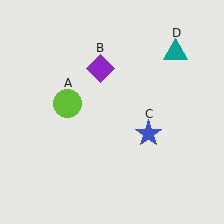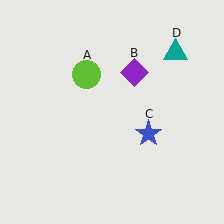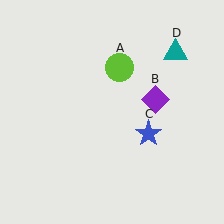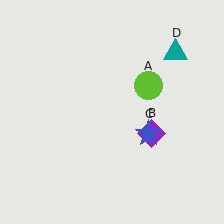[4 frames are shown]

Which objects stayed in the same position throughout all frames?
Blue star (object C) and teal triangle (object D) remained stationary.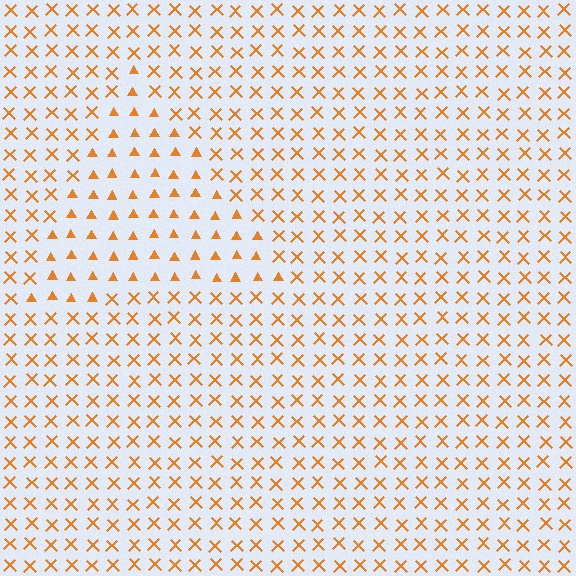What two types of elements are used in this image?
The image uses triangles inside the triangle region and X marks outside it.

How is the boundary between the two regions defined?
The boundary is defined by a change in element shape: triangles inside vs. X marks outside. All elements share the same color and spacing.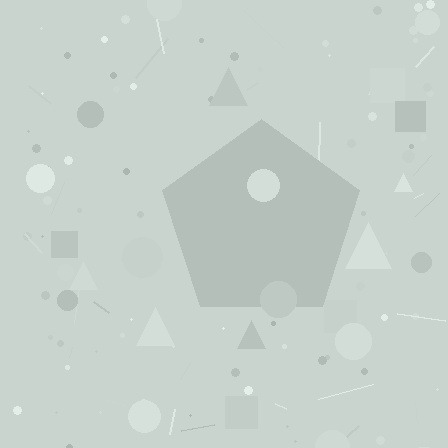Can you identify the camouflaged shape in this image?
The camouflaged shape is a pentagon.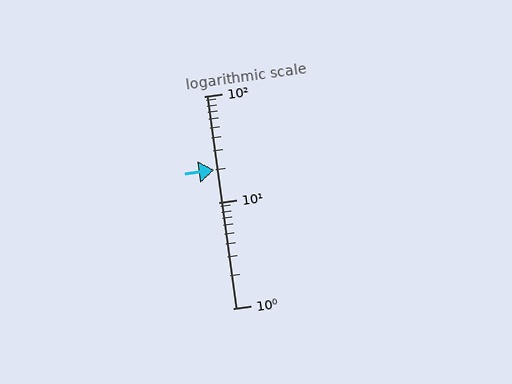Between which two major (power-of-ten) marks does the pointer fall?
The pointer is between 10 and 100.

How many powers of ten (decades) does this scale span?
The scale spans 2 decades, from 1 to 100.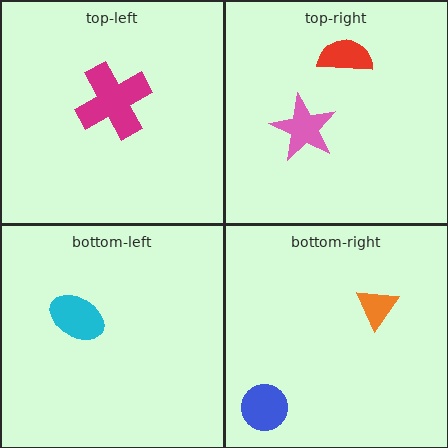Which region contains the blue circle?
The bottom-right region.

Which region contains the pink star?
The top-right region.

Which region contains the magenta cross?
The top-left region.